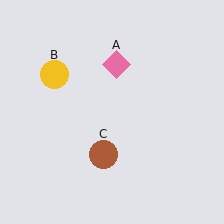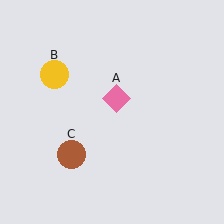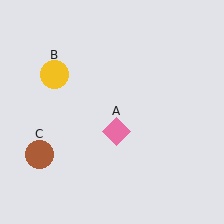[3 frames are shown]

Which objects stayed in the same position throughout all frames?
Yellow circle (object B) remained stationary.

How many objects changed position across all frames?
2 objects changed position: pink diamond (object A), brown circle (object C).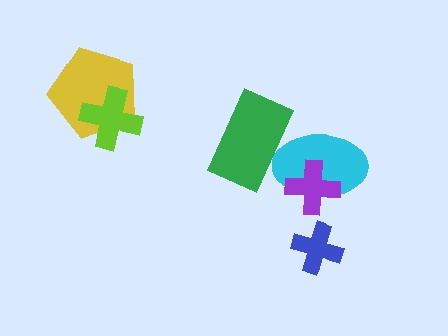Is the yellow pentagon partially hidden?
Yes, it is partially covered by another shape.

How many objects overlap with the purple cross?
1 object overlaps with the purple cross.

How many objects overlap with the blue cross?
0 objects overlap with the blue cross.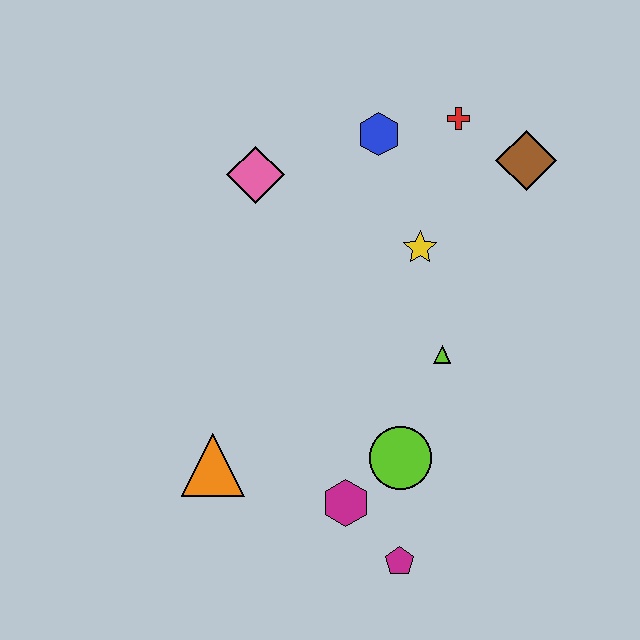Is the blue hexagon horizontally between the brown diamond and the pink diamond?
Yes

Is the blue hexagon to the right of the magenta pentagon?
No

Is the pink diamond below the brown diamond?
Yes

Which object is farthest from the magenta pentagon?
The red cross is farthest from the magenta pentagon.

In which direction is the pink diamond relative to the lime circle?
The pink diamond is above the lime circle.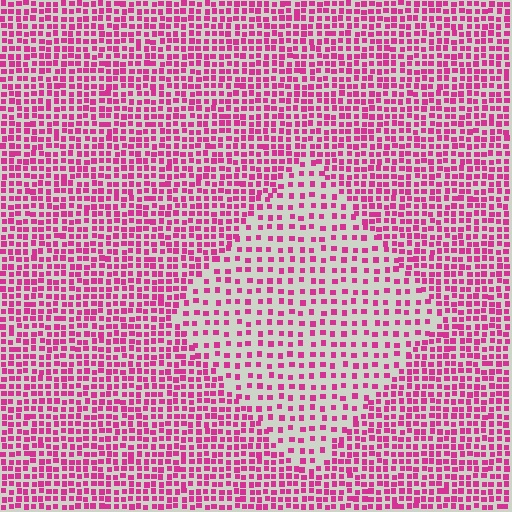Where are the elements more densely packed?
The elements are more densely packed outside the diamond boundary.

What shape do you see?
I see a diamond.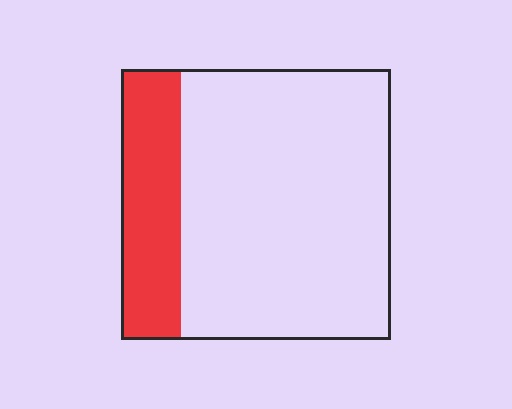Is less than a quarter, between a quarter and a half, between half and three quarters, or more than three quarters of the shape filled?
Less than a quarter.